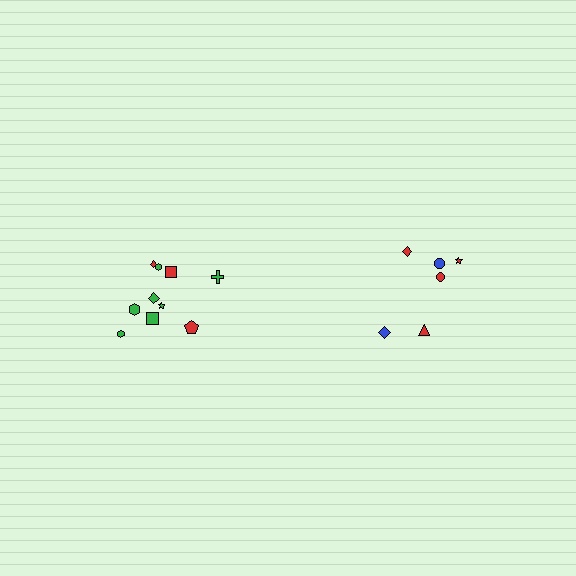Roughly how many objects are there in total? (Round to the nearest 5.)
Roughly 15 objects in total.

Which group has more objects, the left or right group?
The left group.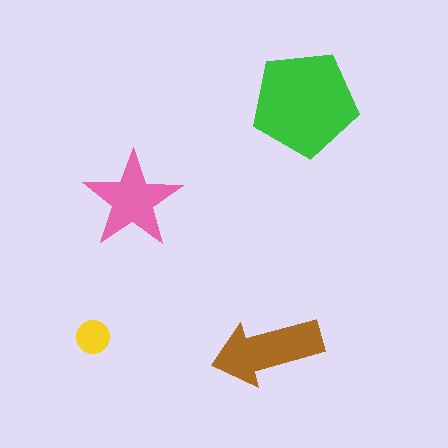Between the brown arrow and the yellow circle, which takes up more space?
The brown arrow.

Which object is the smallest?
The yellow circle.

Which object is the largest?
The green pentagon.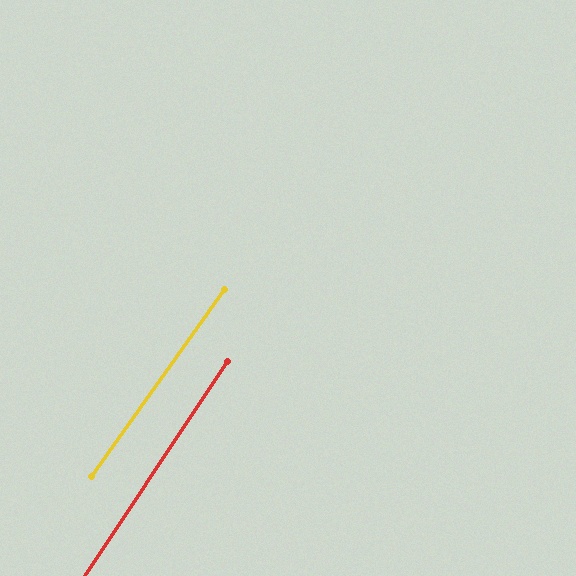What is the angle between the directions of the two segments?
Approximately 2 degrees.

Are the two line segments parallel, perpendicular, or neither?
Parallel — their directions differ by only 1.7°.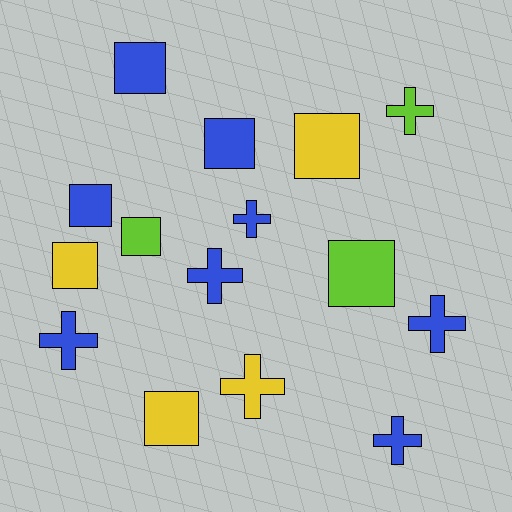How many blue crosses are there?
There are 5 blue crosses.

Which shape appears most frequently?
Square, with 8 objects.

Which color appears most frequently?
Blue, with 8 objects.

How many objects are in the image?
There are 15 objects.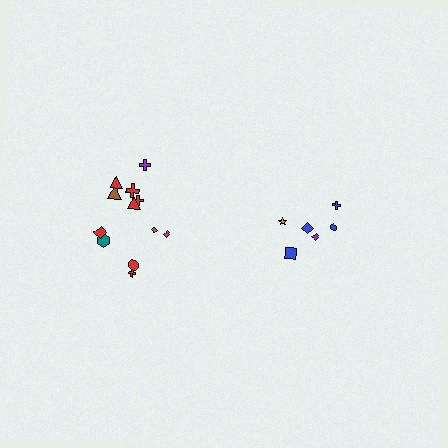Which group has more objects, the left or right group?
The left group.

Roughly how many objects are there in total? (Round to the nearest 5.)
Roughly 20 objects in total.